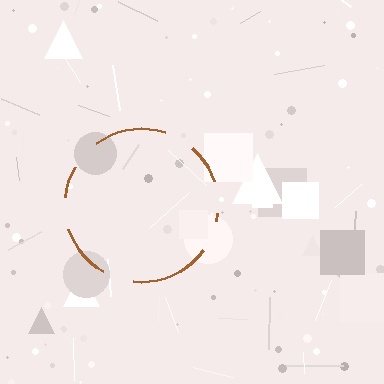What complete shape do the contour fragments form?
The contour fragments form a circle.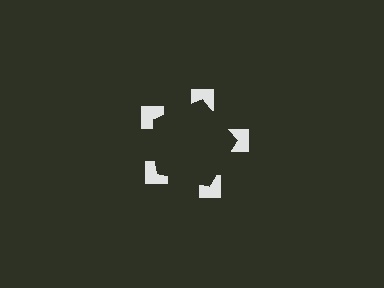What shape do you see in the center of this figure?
An illusory pentagon — its edges are inferred from the aligned wedge cuts in the notched squares, not physically drawn.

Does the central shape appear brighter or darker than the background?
It typically appears slightly darker than the background, even though no actual brightness change is drawn.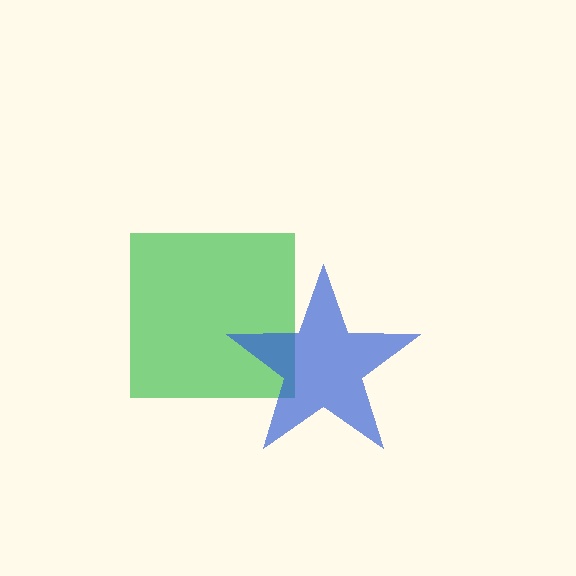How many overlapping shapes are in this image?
There are 2 overlapping shapes in the image.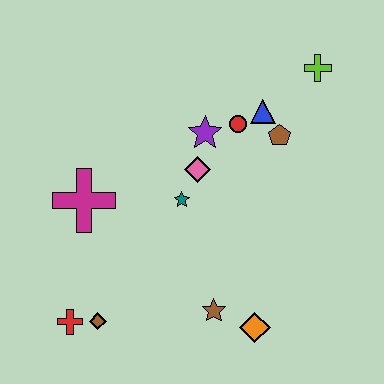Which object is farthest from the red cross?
The lime cross is farthest from the red cross.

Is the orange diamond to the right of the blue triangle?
No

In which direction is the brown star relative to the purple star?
The brown star is below the purple star.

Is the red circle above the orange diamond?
Yes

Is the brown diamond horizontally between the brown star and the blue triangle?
No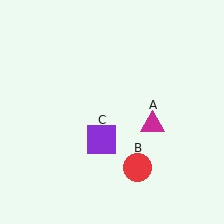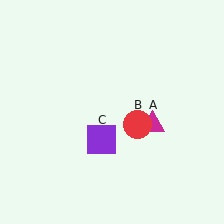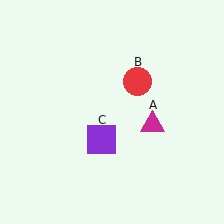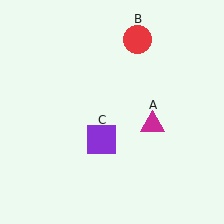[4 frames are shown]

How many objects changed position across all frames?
1 object changed position: red circle (object B).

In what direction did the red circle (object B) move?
The red circle (object B) moved up.